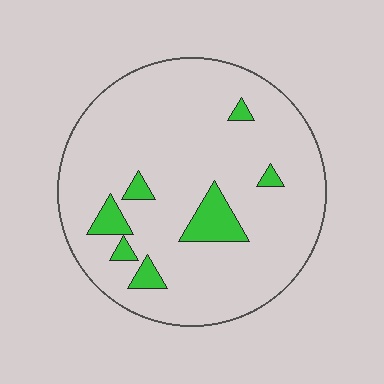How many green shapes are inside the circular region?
7.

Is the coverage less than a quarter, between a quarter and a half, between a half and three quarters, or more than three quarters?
Less than a quarter.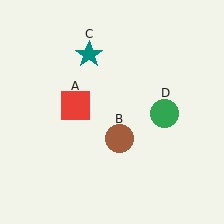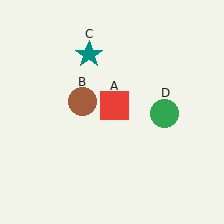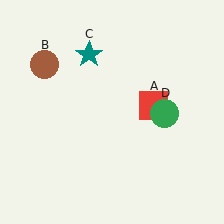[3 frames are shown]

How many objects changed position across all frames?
2 objects changed position: red square (object A), brown circle (object B).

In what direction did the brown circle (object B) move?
The brown circle (object B) moved up and to the left.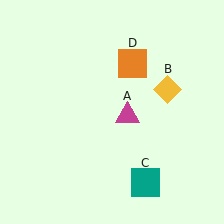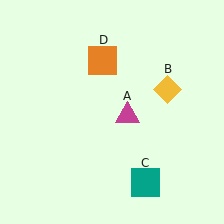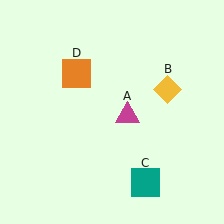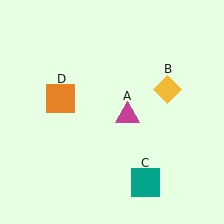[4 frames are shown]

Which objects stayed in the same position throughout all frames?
Magenta triangle (object A) and yellow diamond (object B) and teal square (object C) remained stationary.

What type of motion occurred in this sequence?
The orange square (object D) rotated counterclockwise around the center of the scene.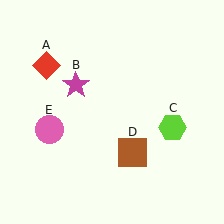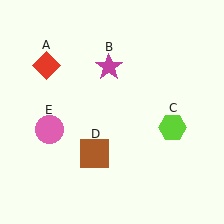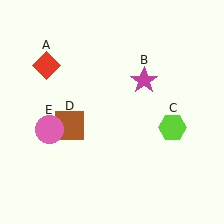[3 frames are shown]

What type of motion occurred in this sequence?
The magenta star (object B), brown square (object D) rotated clockwise around the center of the scene.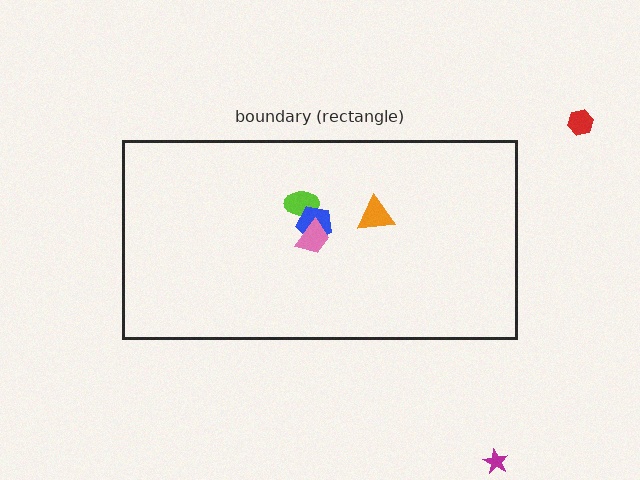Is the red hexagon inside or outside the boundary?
Outside.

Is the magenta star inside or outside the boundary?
Outside.